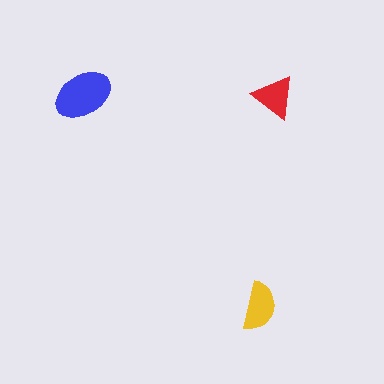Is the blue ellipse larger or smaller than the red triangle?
Larger.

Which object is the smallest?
The red triangle.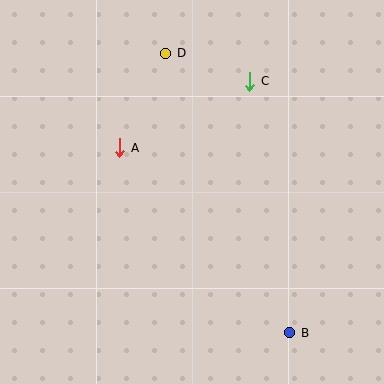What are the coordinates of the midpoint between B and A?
The midpoint between B and A is at (205, 240).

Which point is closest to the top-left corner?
Point D is closest to the top-left corner.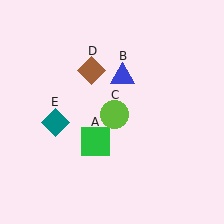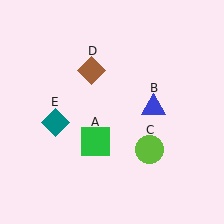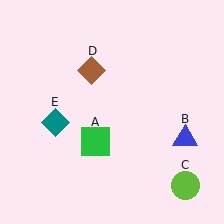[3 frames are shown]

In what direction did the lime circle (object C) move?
The lime circle (object C) moved down and to the right.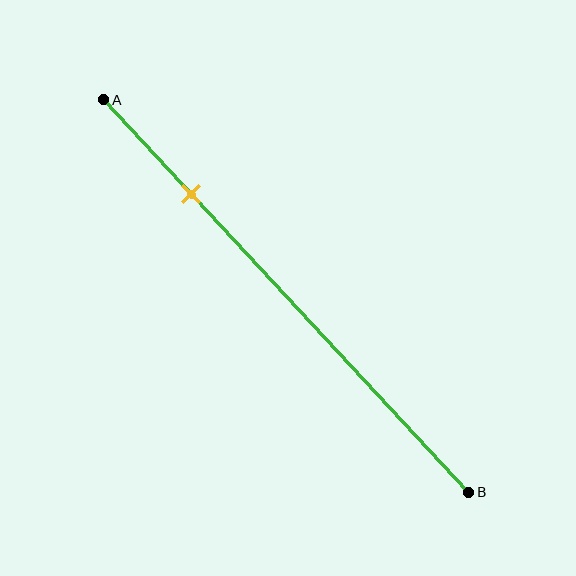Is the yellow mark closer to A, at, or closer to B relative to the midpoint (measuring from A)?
The yellow mark is closer to point A than the midpoint of segment AB.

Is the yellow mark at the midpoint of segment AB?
No, the mark is at about 25% from A, not at the 50% midpoint.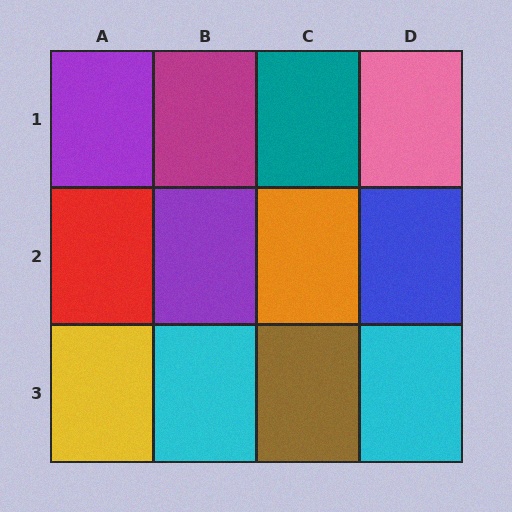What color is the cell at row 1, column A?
Purple.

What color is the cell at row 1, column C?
Teal.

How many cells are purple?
2 cells are purple.